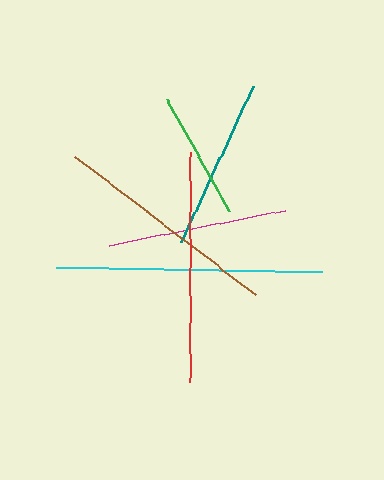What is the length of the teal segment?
The teal segment is approximately 172 pixels long.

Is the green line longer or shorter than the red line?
The red line is longer than the green line.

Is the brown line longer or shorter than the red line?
The red line is longer than the brown line.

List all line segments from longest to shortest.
From longest to shortest: cyan, red, brown, magenta, teal, green.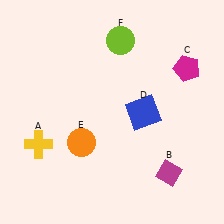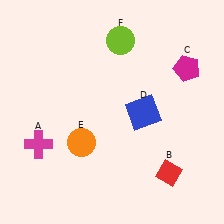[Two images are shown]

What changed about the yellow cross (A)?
In Image 1, A is yellow. In Image 2, it changed to magenta.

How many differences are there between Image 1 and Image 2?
There are 2 differences between the two images.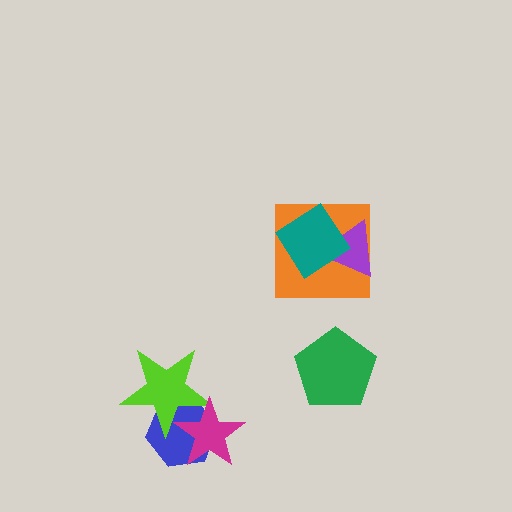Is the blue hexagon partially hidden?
Yes, it is partially covered by another shape.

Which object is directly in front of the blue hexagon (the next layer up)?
The lime star is directly in front of the blue hexagon.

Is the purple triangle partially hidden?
Yes, it is partially covered by another shape.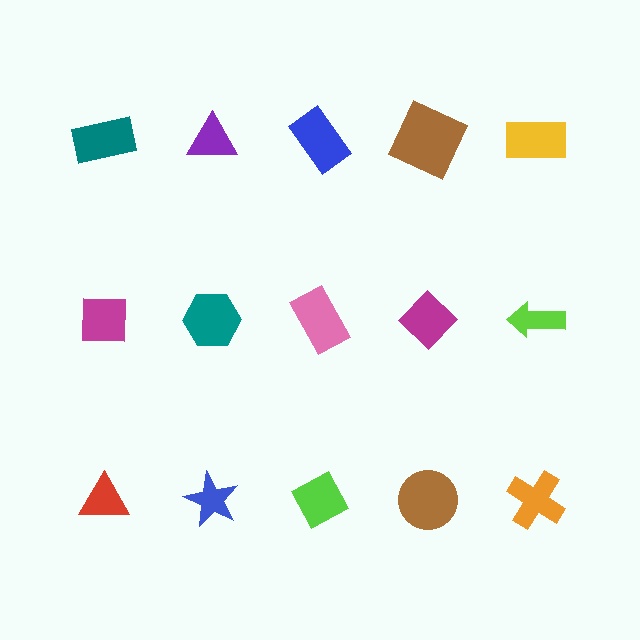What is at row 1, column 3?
A blue rectangle.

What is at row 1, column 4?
A brown square.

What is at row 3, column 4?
A brown circle.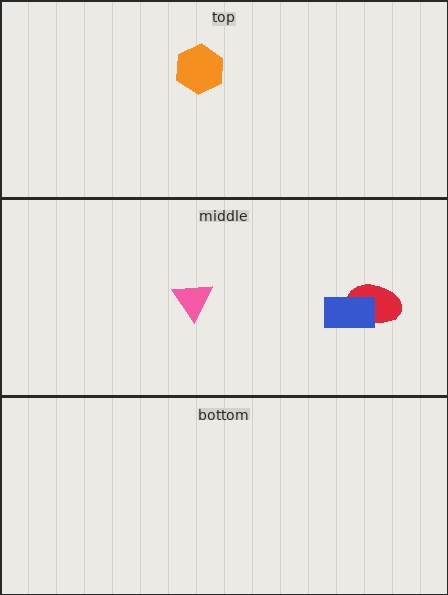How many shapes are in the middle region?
3.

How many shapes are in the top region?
1.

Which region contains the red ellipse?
The middle region.